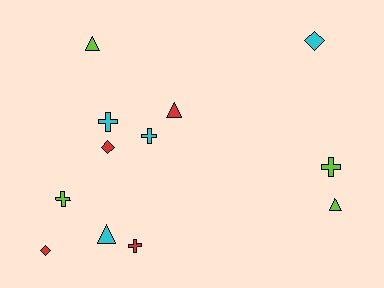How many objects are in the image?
There are 12 objects.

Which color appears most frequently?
Lime, with 4 objects.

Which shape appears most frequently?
Cross, with 5 objects.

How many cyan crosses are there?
There are 2 cyan crosses.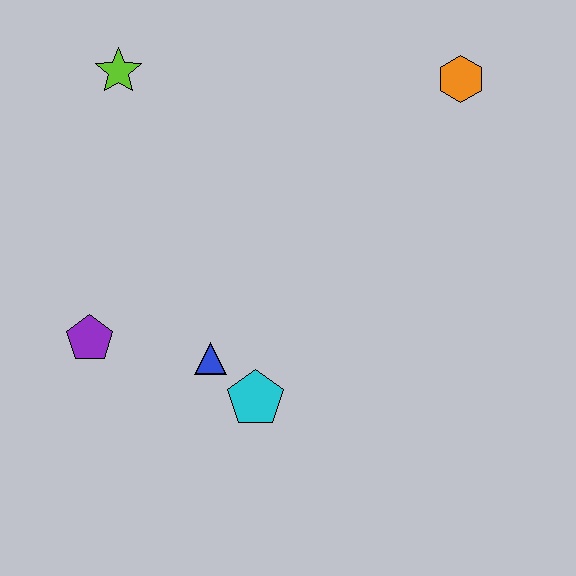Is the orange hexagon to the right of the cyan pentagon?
Yes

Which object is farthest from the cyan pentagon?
The orange hexagon is farthest from the cyan pentagon.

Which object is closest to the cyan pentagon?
The blue triangle is closest to the cyan pentagon.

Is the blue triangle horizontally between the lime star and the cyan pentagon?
Yes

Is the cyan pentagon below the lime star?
Yes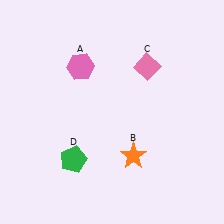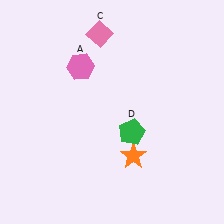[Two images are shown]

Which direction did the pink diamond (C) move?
The pink diamond (C) moved left.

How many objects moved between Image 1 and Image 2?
2 objects moved between the two images.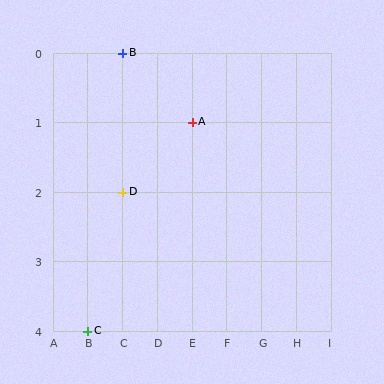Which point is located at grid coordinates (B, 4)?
Point C is at (B, 4).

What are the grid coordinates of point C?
Point C is at grid coordinates (B, 4).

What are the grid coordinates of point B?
Point B is at grid coordinates (C, 0).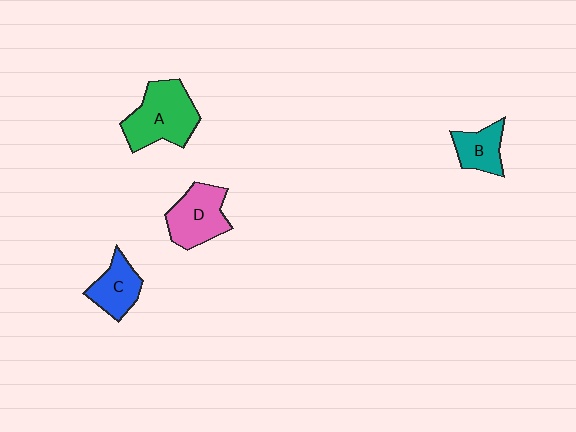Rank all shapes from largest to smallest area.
From largest to smallest: A (green), D (pink), C (blue), B (teal).